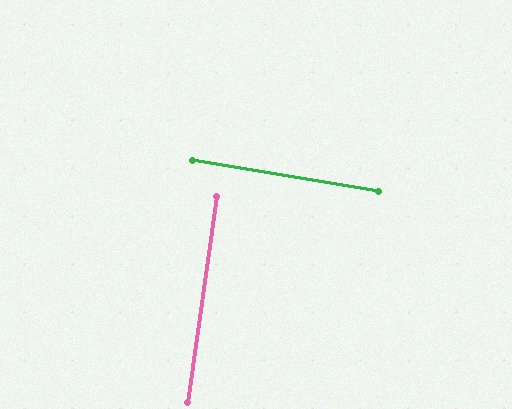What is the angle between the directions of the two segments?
Approximately 88 degrees.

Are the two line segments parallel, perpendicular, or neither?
Perpendicular — they meet at approximately 88°.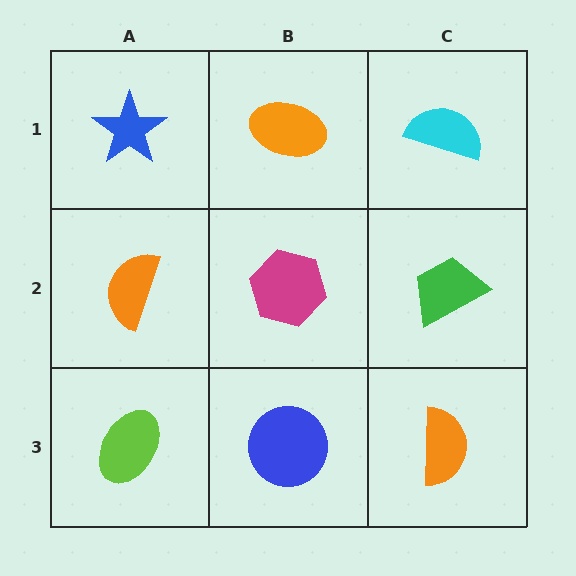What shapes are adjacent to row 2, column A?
A blue star (row 1, column A), a lime ellipse (row 3, column A), a magenta hexagon (row 2, column B).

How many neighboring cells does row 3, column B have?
3.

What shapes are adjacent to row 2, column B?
An orange ellipse (row 1, column B), a blue circle (row 3, column B), an orange semicircle (row 2, column A), a green trapezoid (row 2, column C).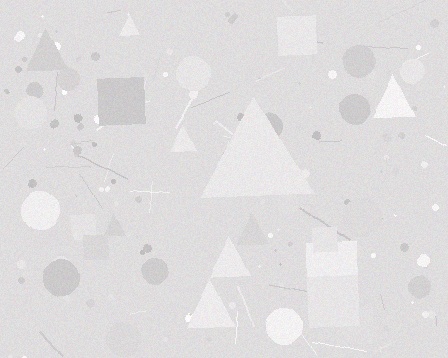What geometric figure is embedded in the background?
A triangle is embedded in the background.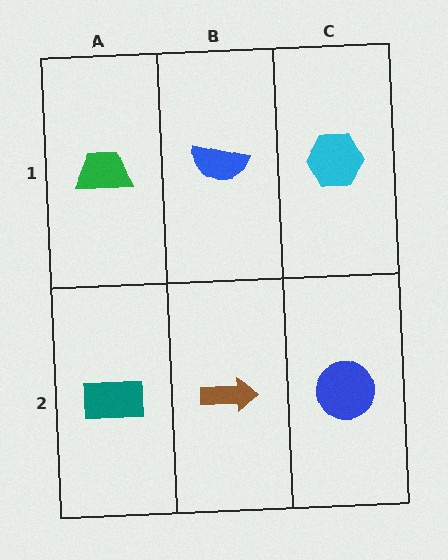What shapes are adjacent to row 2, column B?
A blue semicircle (row 1, column B), a teal rectangle (row 2, column A), a blue circle (row 2, column C).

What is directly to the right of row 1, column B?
A cyan hexagon.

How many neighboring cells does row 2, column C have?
2.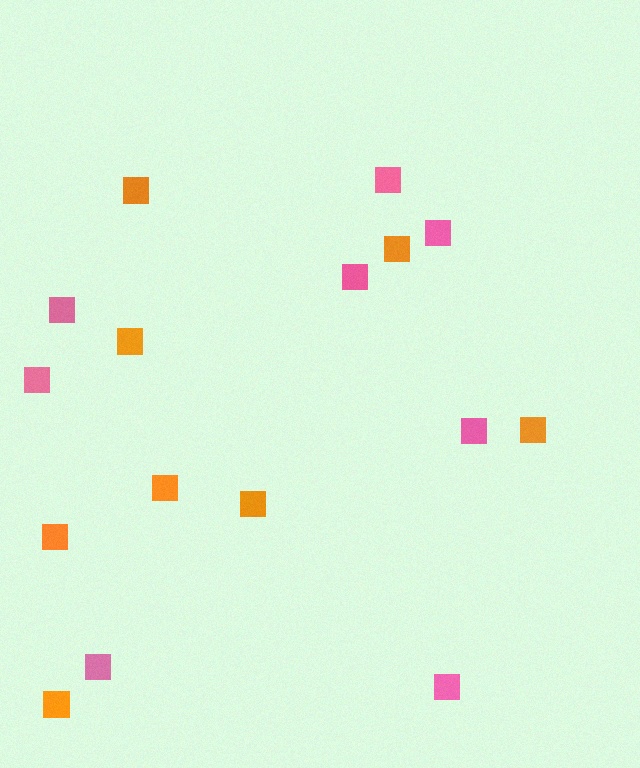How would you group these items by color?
There are 2 groups: one group of pink squares (8) and one group of orange squares (8).